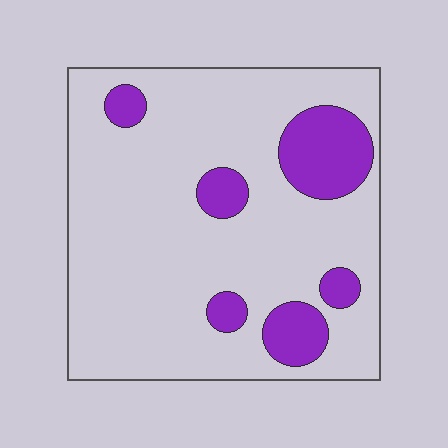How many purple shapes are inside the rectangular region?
6.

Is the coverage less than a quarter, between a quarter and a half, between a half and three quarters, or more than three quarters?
Less than a quarter.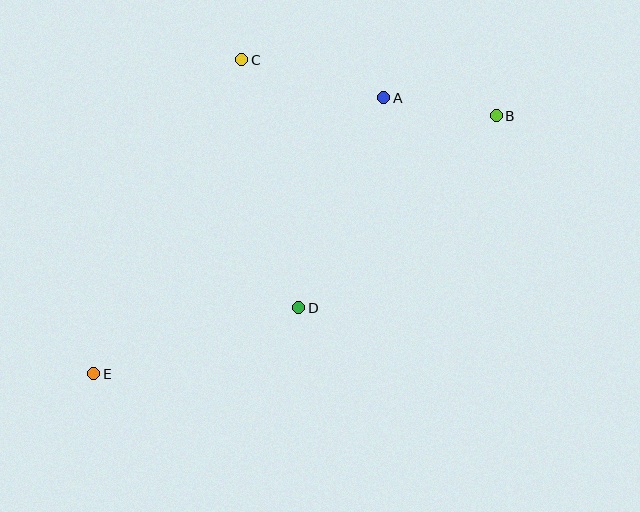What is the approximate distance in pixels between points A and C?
The distance between A and C is approximately 147 pixels.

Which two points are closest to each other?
Points A and B are closest to each other.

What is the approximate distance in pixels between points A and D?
The distance between A and D is approximately 227 pixels.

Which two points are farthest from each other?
Points B and E are farthest from each other.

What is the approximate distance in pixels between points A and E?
The distance between A and E is approximately 400 pixels.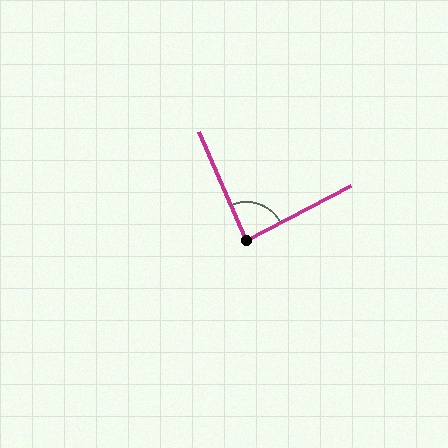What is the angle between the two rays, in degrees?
Approximately 86 degrees.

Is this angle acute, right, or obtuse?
It is approximately a right angle.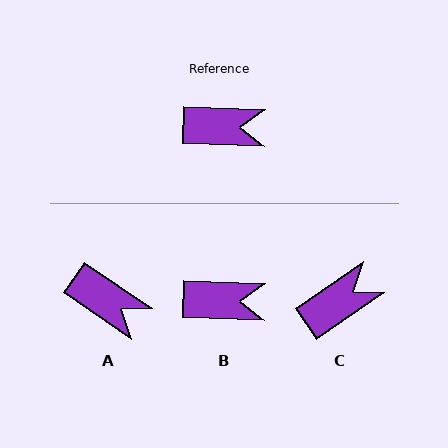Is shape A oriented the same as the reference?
No, it is off by about 32 degrees.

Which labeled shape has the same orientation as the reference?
B.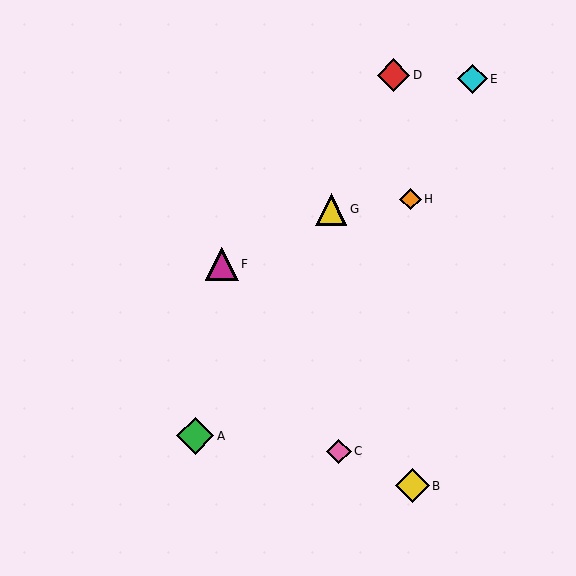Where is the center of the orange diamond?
The center of the orange diamond is at (410, 199).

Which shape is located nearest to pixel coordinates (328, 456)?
The pink diamond (labeled C) at (339, 451) is nearest to that location.